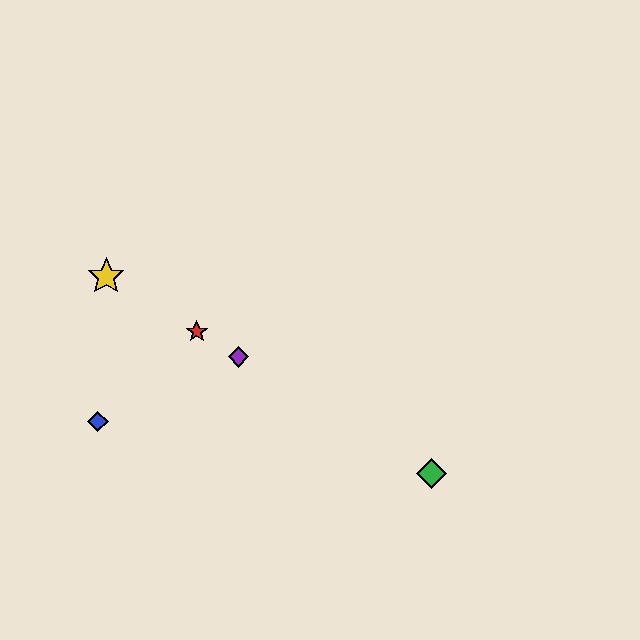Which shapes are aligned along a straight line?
The red star, the green diamond, the yellow star, the purple diamond are aligned along a straight line.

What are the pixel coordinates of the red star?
The red star is at (197, 332).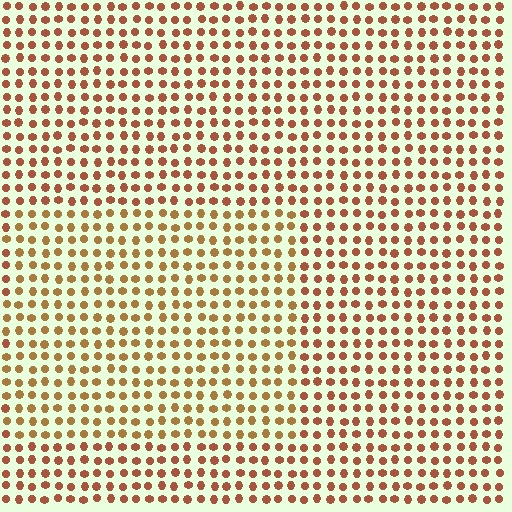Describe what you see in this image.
The image is filled with small brown elements in a uniform arrangement. A rectangle-shaped region is visible where the elements are tinted to a slightly different hue, forming a subtle color boundary.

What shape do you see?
I see a rectangle.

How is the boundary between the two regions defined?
The boundary is defined purely by a slight shift in hue (about 22 degrees). Spacing, size, and orientation are identical on both sides.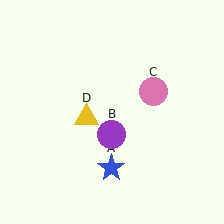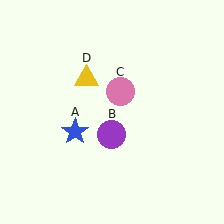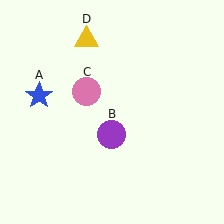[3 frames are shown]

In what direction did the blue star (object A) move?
The blue star (object A) moved up and to the left.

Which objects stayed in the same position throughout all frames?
Purple circle (object B) remained stationary.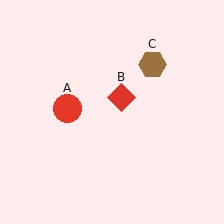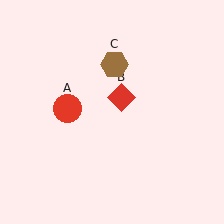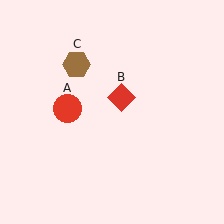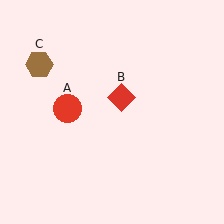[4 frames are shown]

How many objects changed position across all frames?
1 object changed position: brown hexagon (object C).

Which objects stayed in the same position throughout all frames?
Red circle (object A) and red diamond (object B) remained stationary.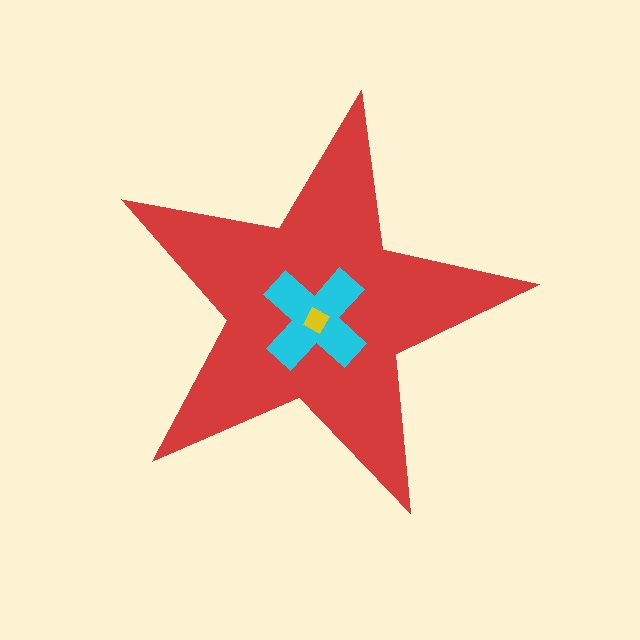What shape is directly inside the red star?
The cyan cross.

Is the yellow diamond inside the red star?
Yes.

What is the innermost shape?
The yellow diamond.